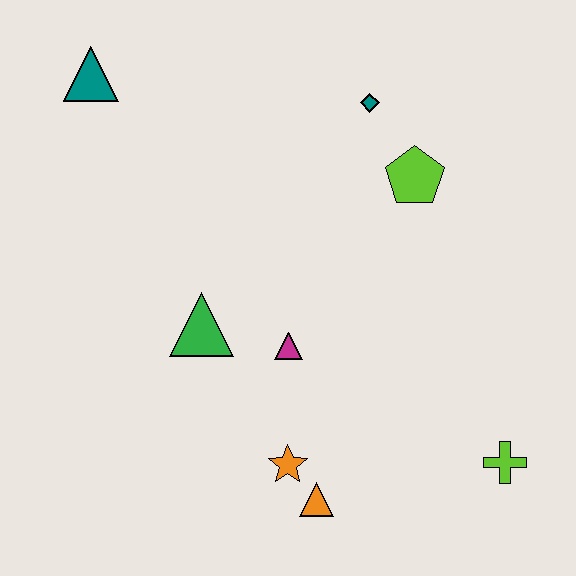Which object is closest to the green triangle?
The magenta triangle is closest to the green triangle.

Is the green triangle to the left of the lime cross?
Yes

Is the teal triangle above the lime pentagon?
Yes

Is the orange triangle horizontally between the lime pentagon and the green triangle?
Yes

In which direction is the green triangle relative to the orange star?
The green triangle is above the orange star.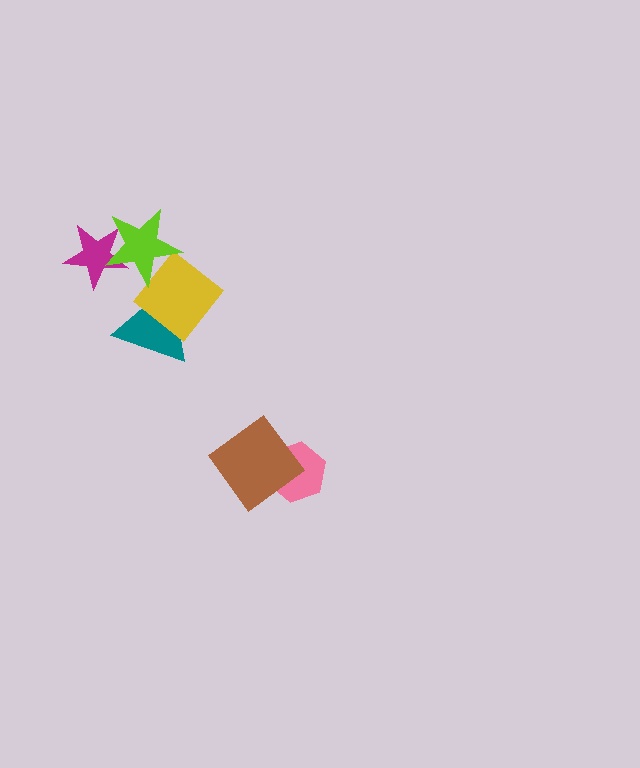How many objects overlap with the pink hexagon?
1 object overlaps with the pink hexagon.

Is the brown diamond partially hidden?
No, no other shape covers it.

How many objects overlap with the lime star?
2 objects overlap with the lime star.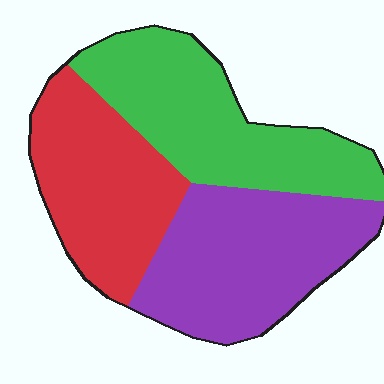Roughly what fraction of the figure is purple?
Purple covers roughly 35% of the figure.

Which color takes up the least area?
Red, at roughly 30%.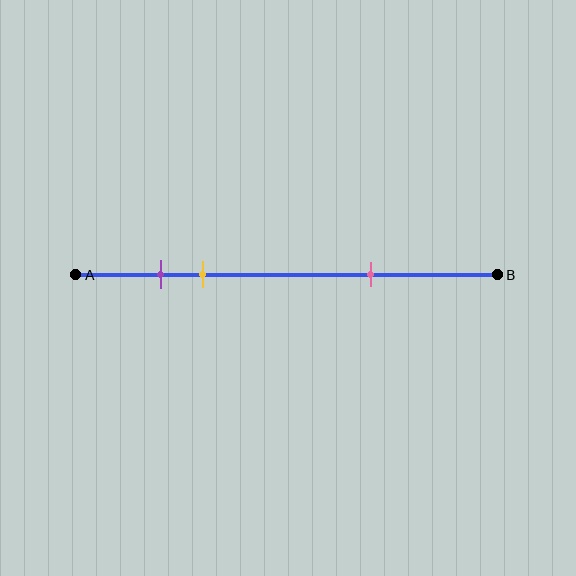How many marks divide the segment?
There are 3 marks dividing the segment.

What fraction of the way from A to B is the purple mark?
The purple mark is approximately 20% (0.2) of the way from A to B.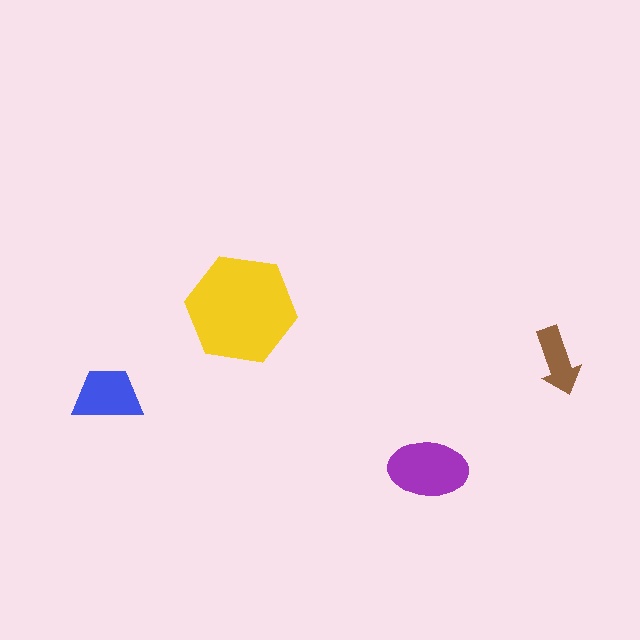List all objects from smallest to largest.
The brown arrow, the blue trapezoid, the purple ellipse, the yellow hexagon.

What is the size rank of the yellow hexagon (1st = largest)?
1st.